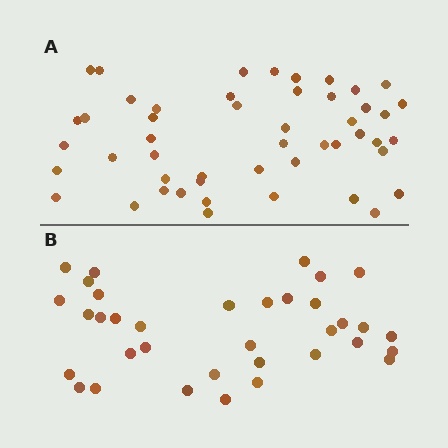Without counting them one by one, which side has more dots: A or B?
Region A (the top region) has more dots.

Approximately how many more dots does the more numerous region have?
Region A has approximately 15 more dots than region B.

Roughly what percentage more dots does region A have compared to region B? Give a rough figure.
About 40% more.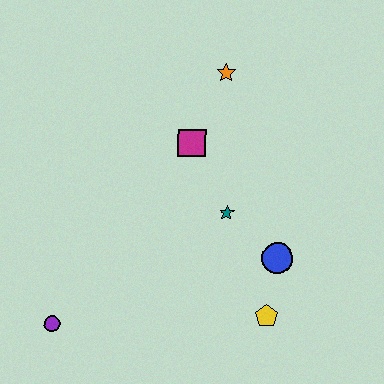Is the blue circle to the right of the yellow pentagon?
Yes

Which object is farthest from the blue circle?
The purple circle is farthest from the blue circle.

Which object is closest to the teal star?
The blue circle is closest to the teal star.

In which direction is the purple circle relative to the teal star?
The purple circle is to the left of the teal star.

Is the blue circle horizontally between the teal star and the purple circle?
No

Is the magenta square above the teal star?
Yes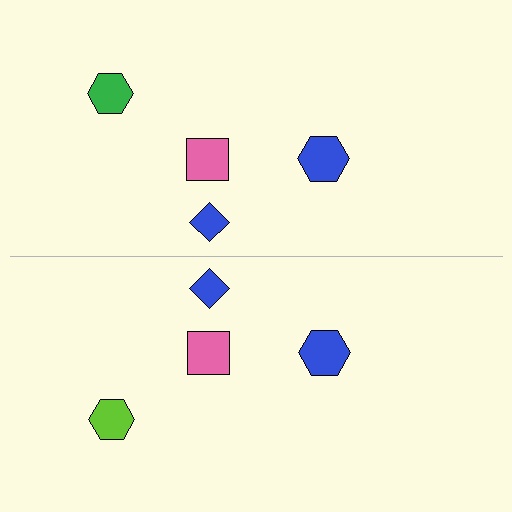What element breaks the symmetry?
The lime hexagon on the bottom side breaks the symmetry — its mirror counterpart is green.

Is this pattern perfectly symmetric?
No, the pattern is not perfectly symmetric. The lime hexagon on the bottom side breaks the symmetry — its mirror counterpart is green.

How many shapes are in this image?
There are 8 shapes in this image.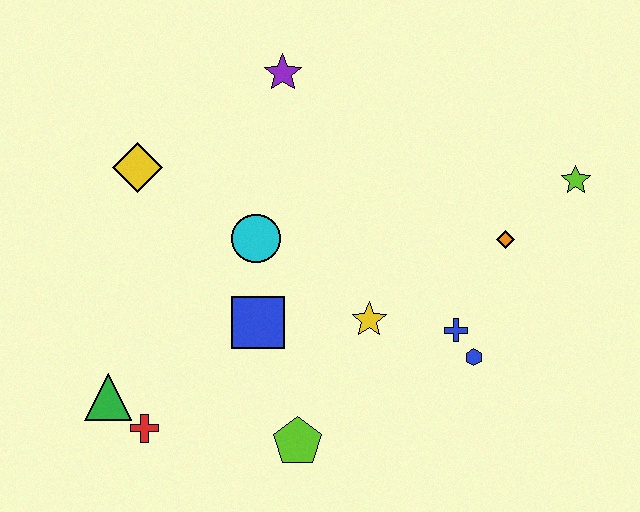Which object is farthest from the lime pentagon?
The lime star is farthest from the lime pentagon.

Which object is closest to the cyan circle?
The blue square is closest to the cyan circle.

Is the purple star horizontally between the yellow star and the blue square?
Yes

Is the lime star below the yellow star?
No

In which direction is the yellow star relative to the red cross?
The yellow star is to the right of the red cross.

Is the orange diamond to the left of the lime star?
Yes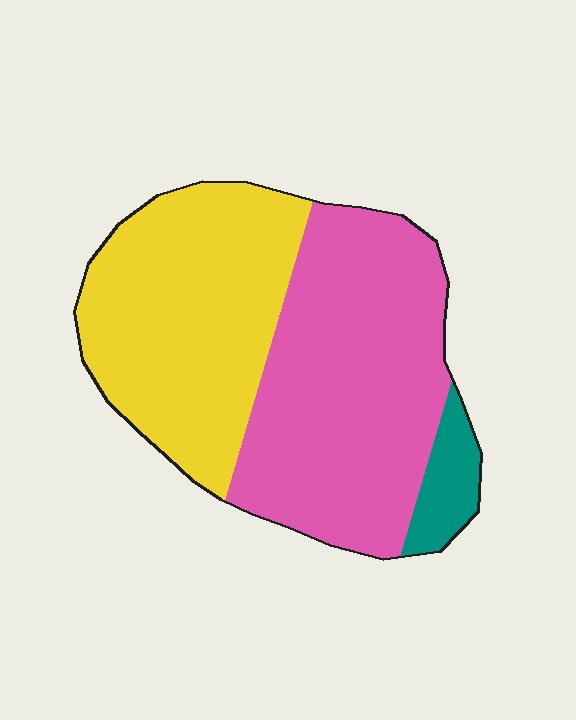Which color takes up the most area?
Pink, at roughly 50%.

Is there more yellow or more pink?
Pink.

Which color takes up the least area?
Teal, at roughly 5%.